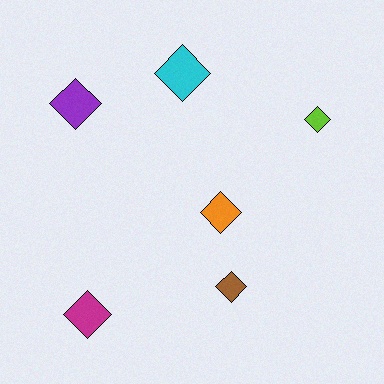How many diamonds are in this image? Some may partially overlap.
There are 6 diamonds.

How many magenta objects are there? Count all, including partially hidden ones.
There is 1 magenta object.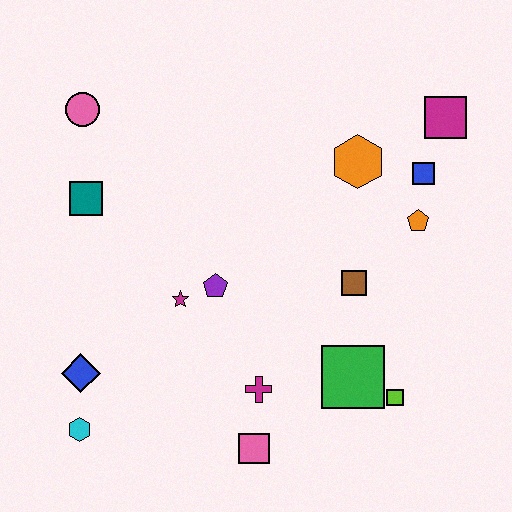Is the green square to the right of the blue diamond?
Yes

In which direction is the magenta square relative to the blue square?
The magenta square is above the blue square.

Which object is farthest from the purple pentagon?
The magenta square is farthest from the purple pentagon.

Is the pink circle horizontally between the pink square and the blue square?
No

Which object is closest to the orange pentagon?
The blue square is closest to the orange pentagon.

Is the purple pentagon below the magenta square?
Yes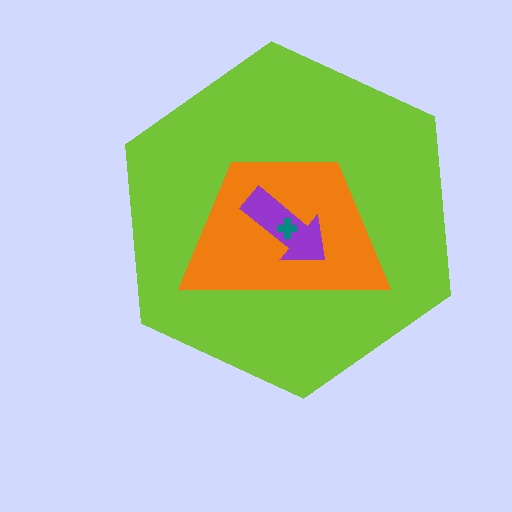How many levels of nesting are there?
4.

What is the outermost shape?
The lime hexagon.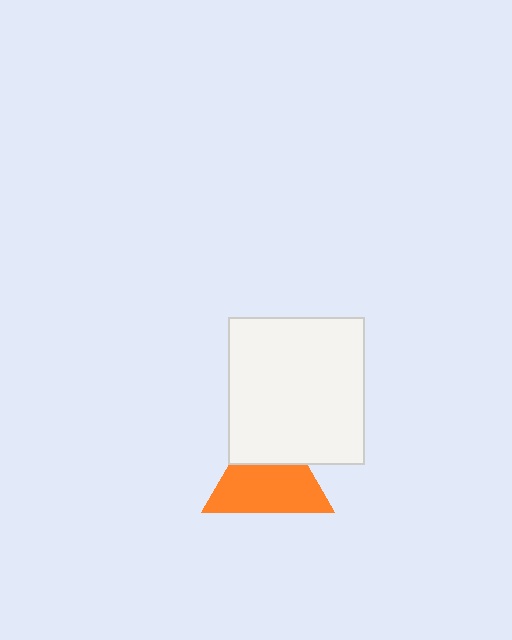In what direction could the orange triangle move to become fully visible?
The orange triangle could move down. That would shift it out from behind the white rectangle entirely.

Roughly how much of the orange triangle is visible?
Most of it is visible (roughly 65%).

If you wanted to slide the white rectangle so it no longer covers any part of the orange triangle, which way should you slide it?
Slide it up — that is the most direct way to separate the two shapes.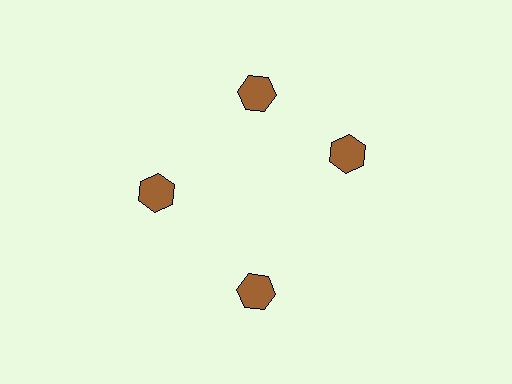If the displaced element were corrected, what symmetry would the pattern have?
It would have 4-fold rotational symmetry — the pattern would map onto itself every 90 degrees.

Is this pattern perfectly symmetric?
No. The 4 brown hexagons are arranged in a ring, but one element near the 3 o'clock position is rotated out of alignment along the ring, breaking the 4-fold rotational symmetry.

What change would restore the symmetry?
The symmetry would be restored by rotating it back into even spacing with its neighbors so that all 4 hexagons sit at equal angles and equal distance from the center.